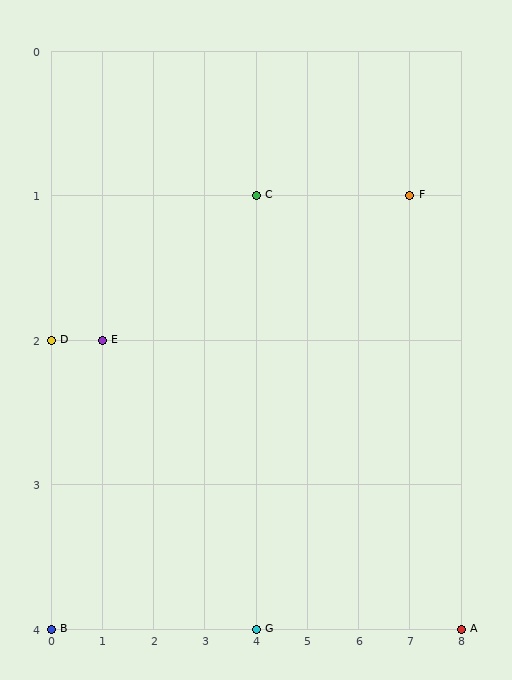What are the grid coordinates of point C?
Point C is at grid coordinates (4, 1).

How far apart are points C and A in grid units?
Points C and A are 4 columns and 3 rows apart (about 5.0 grid units diagonally).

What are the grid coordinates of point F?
Point F is at grid coordinates (7, 1).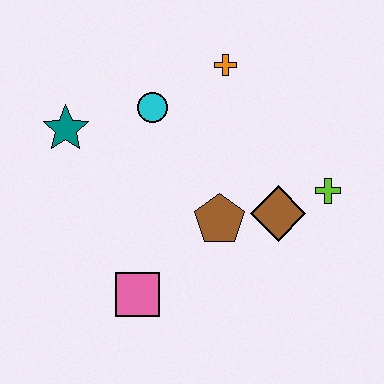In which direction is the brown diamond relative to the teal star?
The brown diamond is to the right of the teal star.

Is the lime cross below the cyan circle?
Yes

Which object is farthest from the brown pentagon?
The teal star is farthest from the brown pentagon.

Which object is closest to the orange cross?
The cyan circle is closest to the orange cross.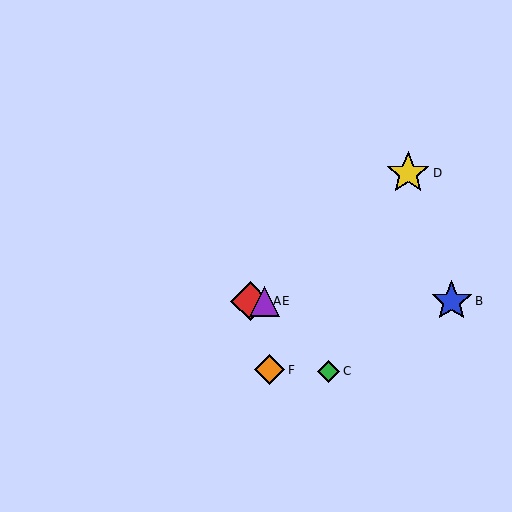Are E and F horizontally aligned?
No, E is at y≈301 and F is at y≈370.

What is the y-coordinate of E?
Object E is at y≈301.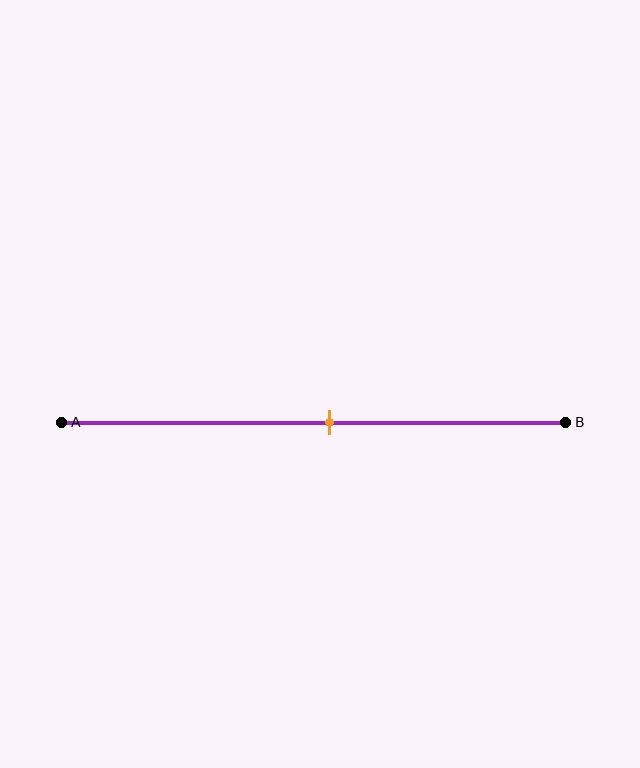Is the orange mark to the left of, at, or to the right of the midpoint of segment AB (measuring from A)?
The orange mark is to the right of the midpoint of segment AB.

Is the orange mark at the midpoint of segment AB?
No, the mark is at about 55% from A, not at the 50% midpoint.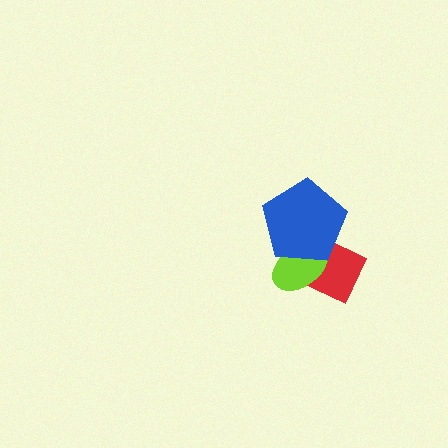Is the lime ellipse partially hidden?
Yes, it is partially covered by another shape.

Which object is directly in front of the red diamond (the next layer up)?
The lime ellipse is directly in front of the red diamond.